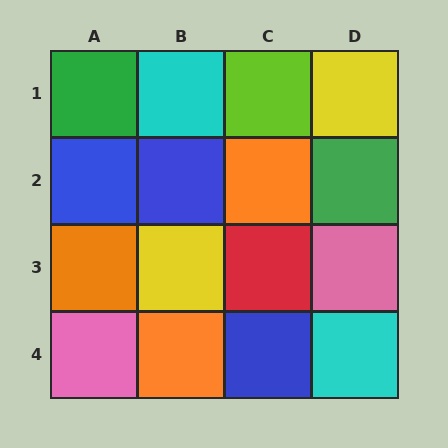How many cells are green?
2 cells are green.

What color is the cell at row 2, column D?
Green.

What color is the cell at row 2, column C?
Orange.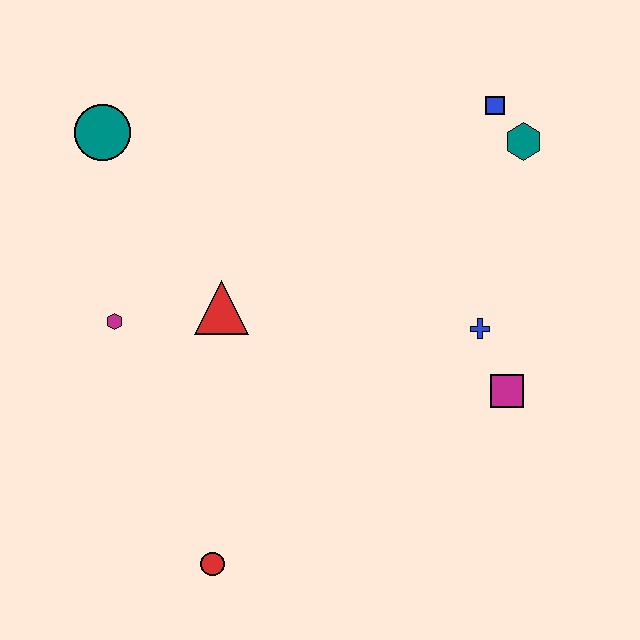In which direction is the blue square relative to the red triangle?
The blue square is to the right of the red triangle.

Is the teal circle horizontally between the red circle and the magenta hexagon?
No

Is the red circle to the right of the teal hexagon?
No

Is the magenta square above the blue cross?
No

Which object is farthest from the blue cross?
The teal circle is farthest from the blue cross.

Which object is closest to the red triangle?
The magenta hexagon is closest to the red triangle.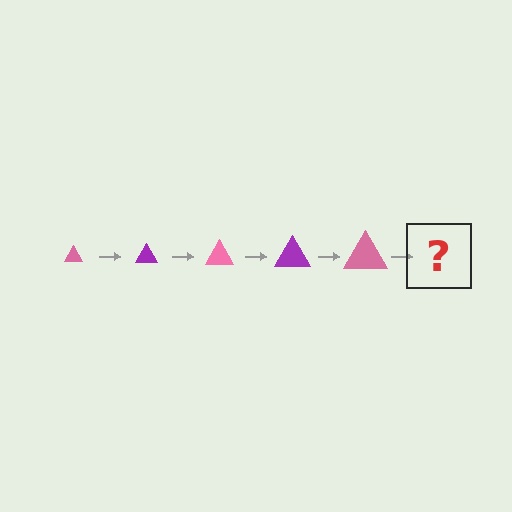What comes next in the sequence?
The next element should be a purple triangle, larger than the previous one.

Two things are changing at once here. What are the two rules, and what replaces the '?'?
The two rules are that the triangle grows larger each step and the color cycles through pink and purple. The '?' should be a purple triangle, larger than the previous one.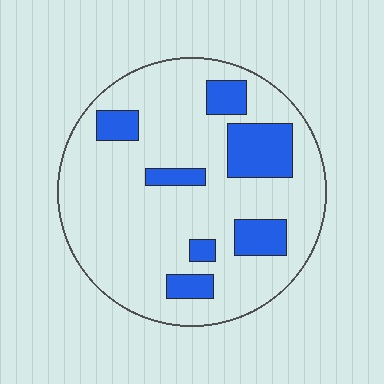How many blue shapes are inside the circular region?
7.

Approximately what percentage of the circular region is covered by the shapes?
Approximately 20%.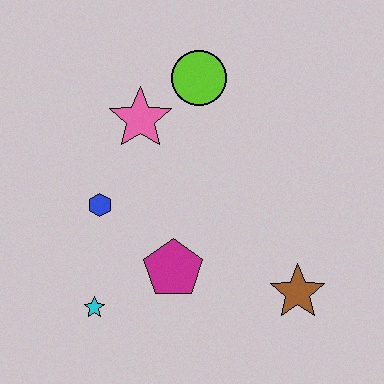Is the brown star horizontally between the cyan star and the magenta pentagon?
No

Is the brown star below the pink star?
Yes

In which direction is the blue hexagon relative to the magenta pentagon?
The blue hexagon is to the left of the magenta pentagon.